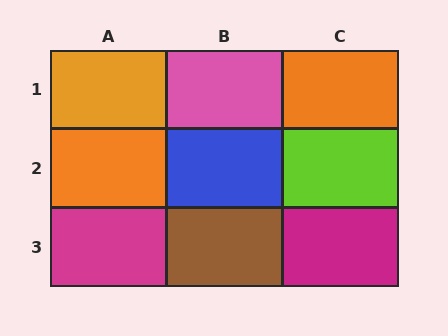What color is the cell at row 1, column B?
Pink.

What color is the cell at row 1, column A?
Orange.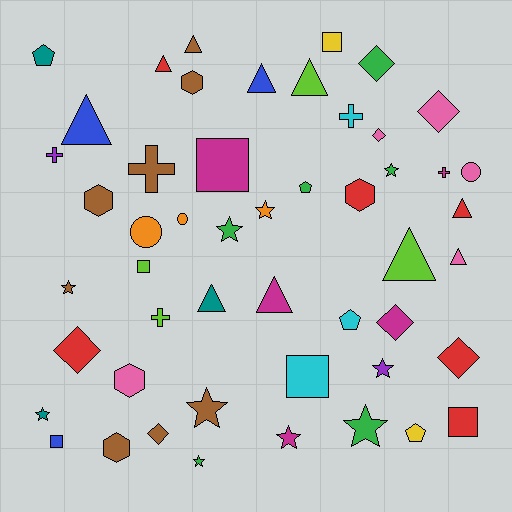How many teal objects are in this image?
There are 3 teal objects.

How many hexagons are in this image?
There are 5 hexagons.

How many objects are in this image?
There are 50 objects.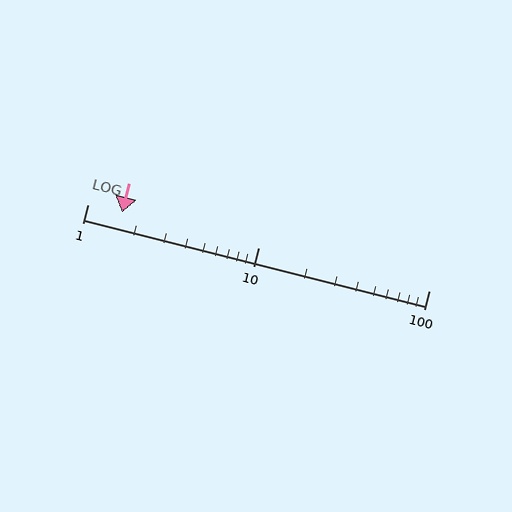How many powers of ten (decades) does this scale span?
The scale spans 2 decades, from 1 to 100.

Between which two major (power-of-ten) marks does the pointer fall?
The pointer is between 1 and 10.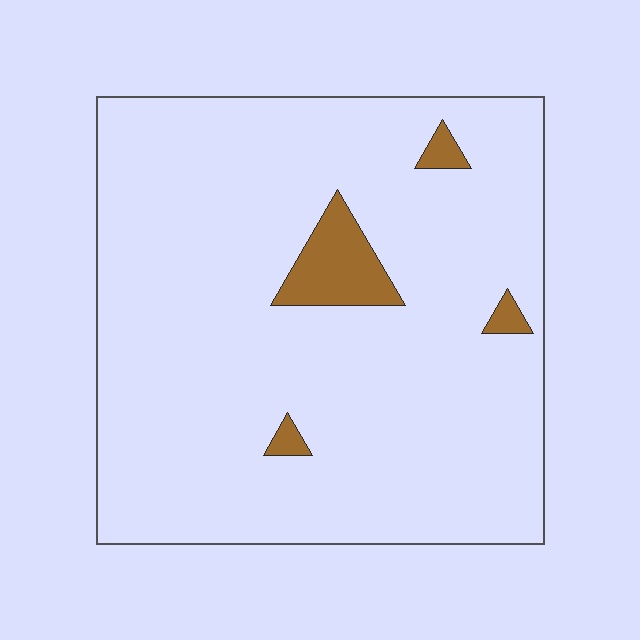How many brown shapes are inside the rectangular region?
4.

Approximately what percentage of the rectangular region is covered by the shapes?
Approximately 5%.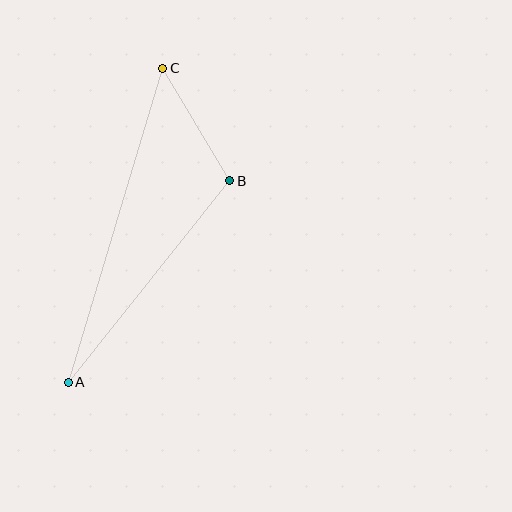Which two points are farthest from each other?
Points A and C are farthest from each other.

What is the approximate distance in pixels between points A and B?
The distance between A and B is approximately 258 pixels.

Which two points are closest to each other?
Points B and C are closest to each other.